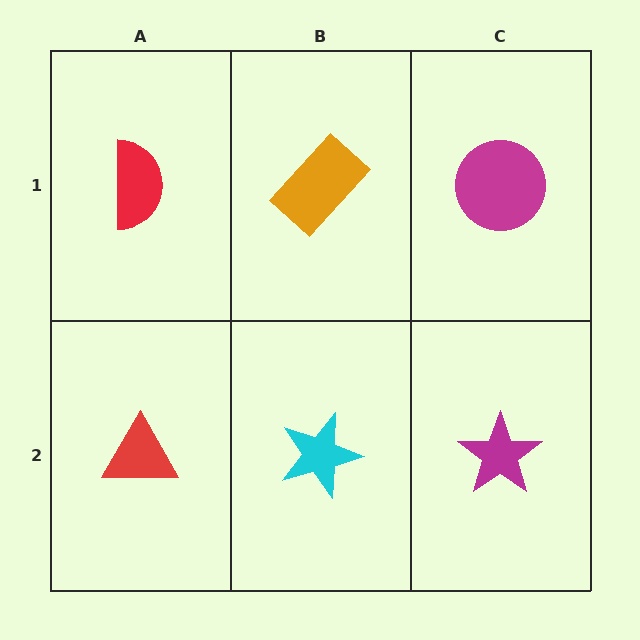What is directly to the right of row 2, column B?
A magenta star.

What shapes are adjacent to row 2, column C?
A magenta circle (row 1, column C), a cyan star (row 2, column B).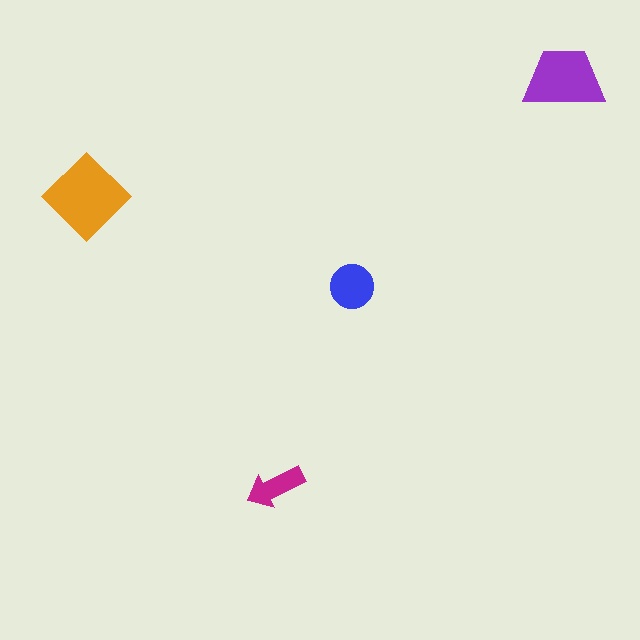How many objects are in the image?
There are 4 objects in the image.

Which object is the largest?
The orange diamond.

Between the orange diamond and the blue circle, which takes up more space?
The orange diamond.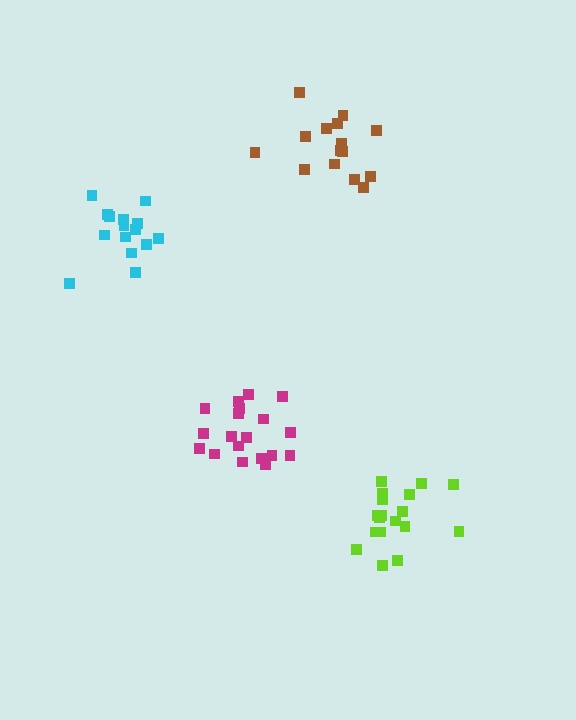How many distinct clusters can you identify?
There are 4 distinct clusters.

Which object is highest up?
The brown cluster is topmost.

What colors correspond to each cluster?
The clusters are colored: cyan, brown, magenta, lime.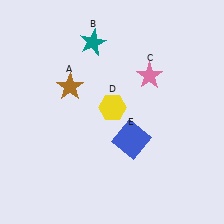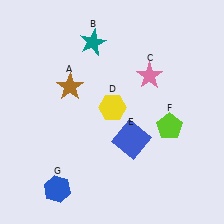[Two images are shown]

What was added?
A lime pentagon (F), a blue hexagon (G) were added in Image 2.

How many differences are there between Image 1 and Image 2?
There are 2 differences between the two images.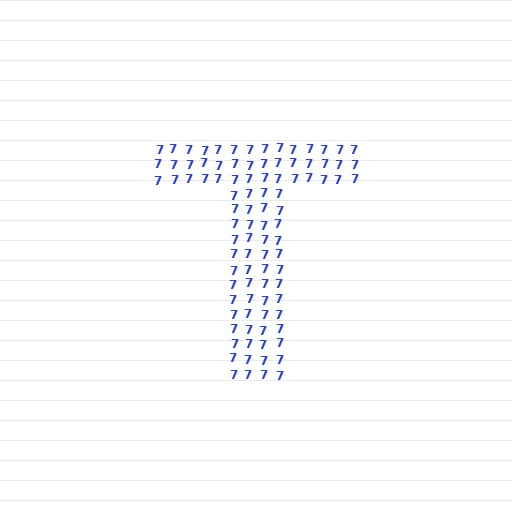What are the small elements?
The small elements are digit 7's.